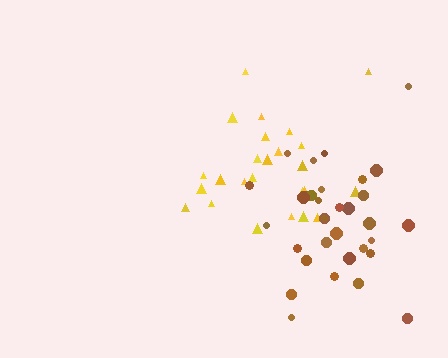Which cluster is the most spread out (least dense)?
Yellow.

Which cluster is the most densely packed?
Brown.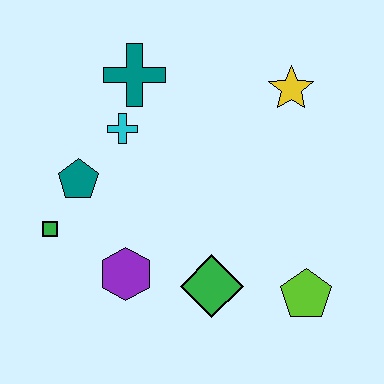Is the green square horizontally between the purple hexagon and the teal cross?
No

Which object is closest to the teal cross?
The cyan cross is closest to the teal cross.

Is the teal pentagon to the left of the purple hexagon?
Yes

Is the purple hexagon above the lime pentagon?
Yes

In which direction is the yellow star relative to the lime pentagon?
The yellow star is above the lime pentagon.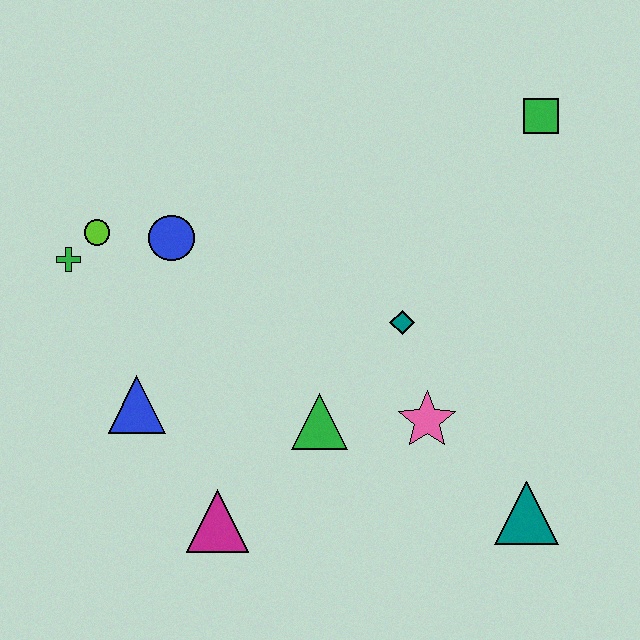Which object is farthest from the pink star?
The green cross is farthest from the pink star.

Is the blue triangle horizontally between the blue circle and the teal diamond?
No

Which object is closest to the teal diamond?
The pink star is closest to the teal diamond.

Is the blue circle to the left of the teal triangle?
Yes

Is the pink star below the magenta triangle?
No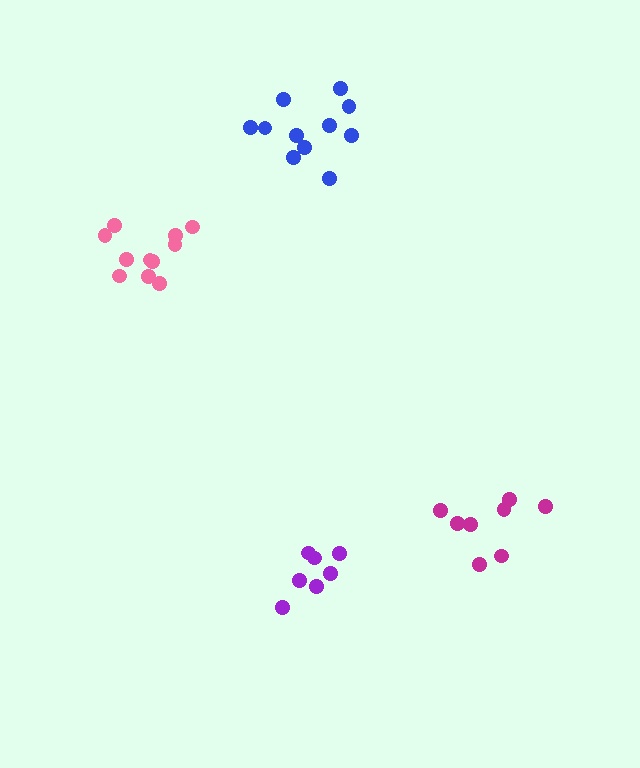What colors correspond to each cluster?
The clusters are colored: blue, pink, magenta, purple.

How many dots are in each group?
Group 1: 11 dots, Group 2: 11 dots, Group 3: 8 dots, Group 4: 7 dots (37 total).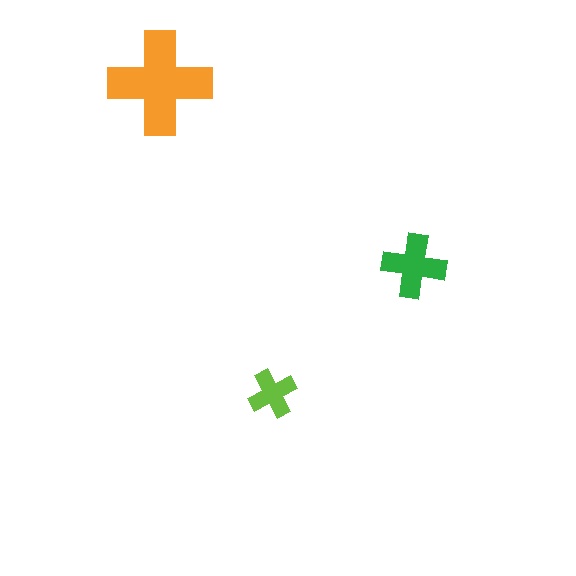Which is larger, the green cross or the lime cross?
The green one.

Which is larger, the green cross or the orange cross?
The orange one.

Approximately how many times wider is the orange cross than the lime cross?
About 2 times wider.